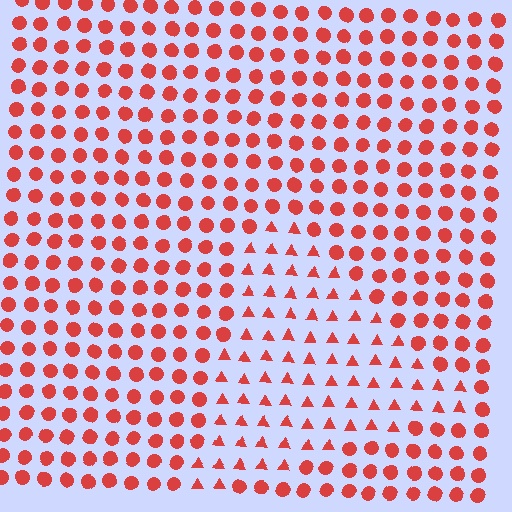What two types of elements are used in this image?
The image uses triangles inside the triangle region and circles outside it.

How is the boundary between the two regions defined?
The boundary is defined by a change in element shape: triangles inside vs. circles outside. All elements share the same color and spacing.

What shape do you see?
I see a triangle.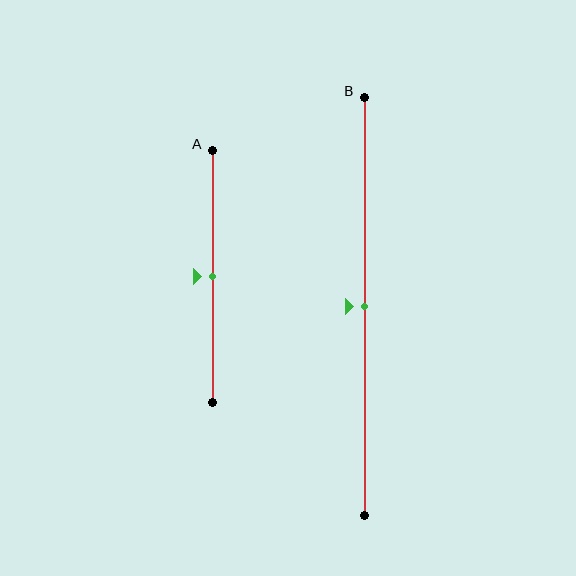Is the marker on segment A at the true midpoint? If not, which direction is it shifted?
Yes, the marker on segment A is at the true midpoint.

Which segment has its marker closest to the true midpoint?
Segment A has its marker closest to the true midpoint.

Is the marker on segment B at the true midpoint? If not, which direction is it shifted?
Yes, the marker on segment B is at the true midpoint.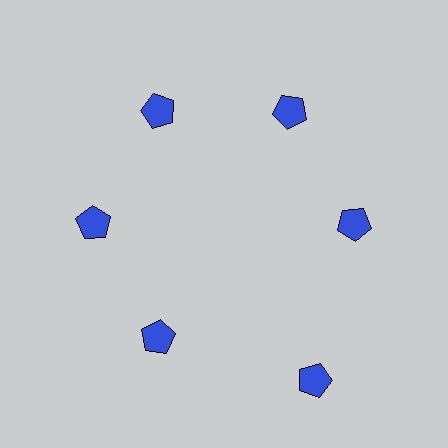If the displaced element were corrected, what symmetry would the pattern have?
It would have 6-fold rotational symmetry — the pattern would map onto itself every 60 degrees.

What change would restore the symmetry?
The symmetry would be restored by moving it inward, back onto the ring so that all 6 pentagons sit at equal angles and equal distance from the center.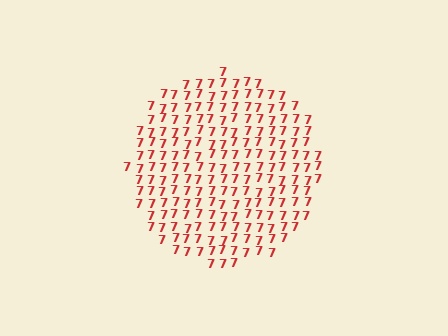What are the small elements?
The small elements are digit 7's.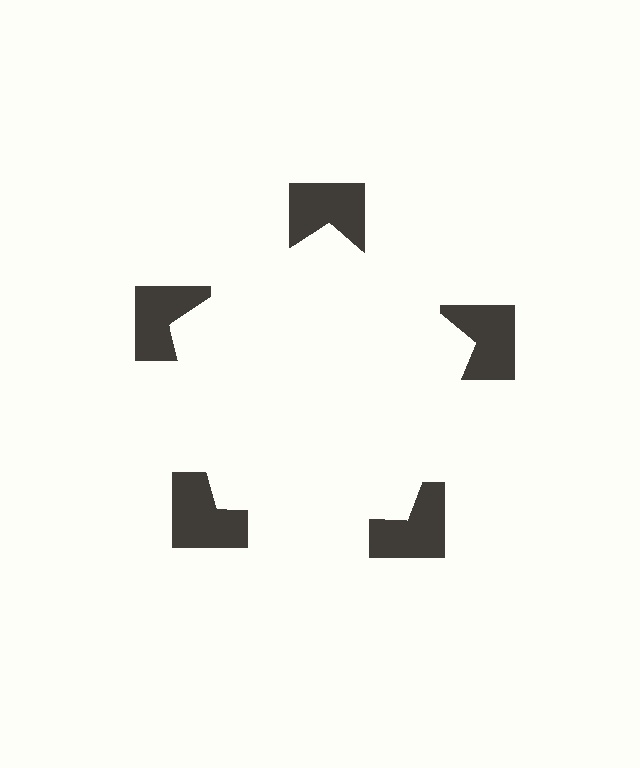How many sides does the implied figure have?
5 sides.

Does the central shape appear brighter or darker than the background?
It typically appears slightly brighter than the background, even though no actual brightness change is drawn.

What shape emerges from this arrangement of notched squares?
An illusory pentagon — its edges are inferred from the aligned wedge cuts in the notched squares, not physically drawn.